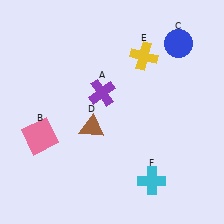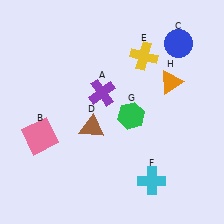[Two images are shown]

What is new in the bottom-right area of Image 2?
A green hexagon (G) was added in the bottom-right area of Image 2.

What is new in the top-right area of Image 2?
An orange triangle (H) was added in the top-right area of Image 2.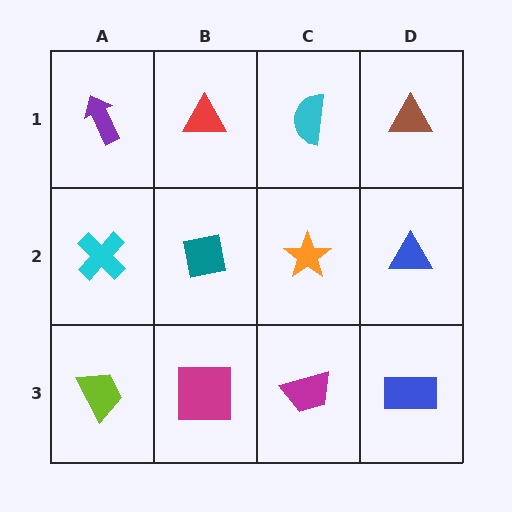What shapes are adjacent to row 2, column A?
A purple arrow (row 1, column A), a lime trapezoid (row 3, column A), a teal square (row 2, column B).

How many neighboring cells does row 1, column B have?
3.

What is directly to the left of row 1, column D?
A cyan semicircle.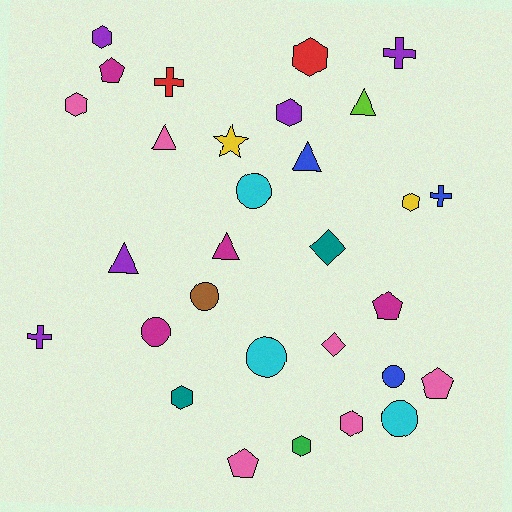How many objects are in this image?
There are 30 objects.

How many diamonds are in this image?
There are 2 diamonds.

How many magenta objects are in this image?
There are 4 magenta objects.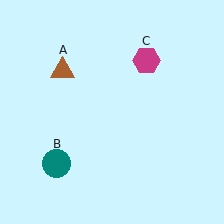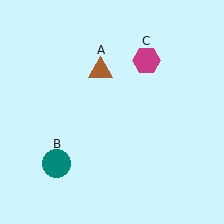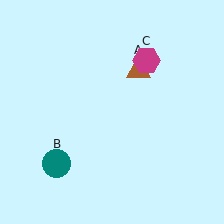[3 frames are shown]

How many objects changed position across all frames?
1 object changed position: brown triangle (object A).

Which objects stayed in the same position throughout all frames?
Teal circle (object B) and magenta hexagon (object C) remained stationary.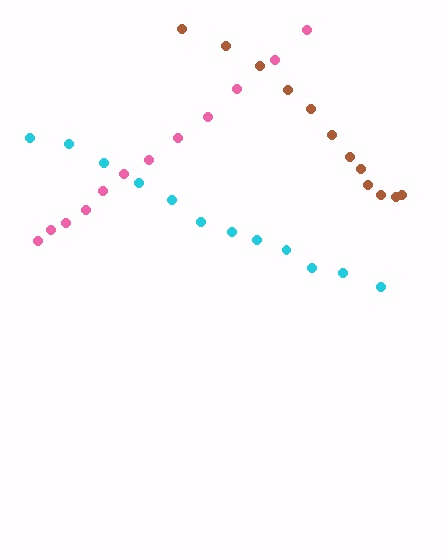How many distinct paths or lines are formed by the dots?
There are 3 distinct paths.